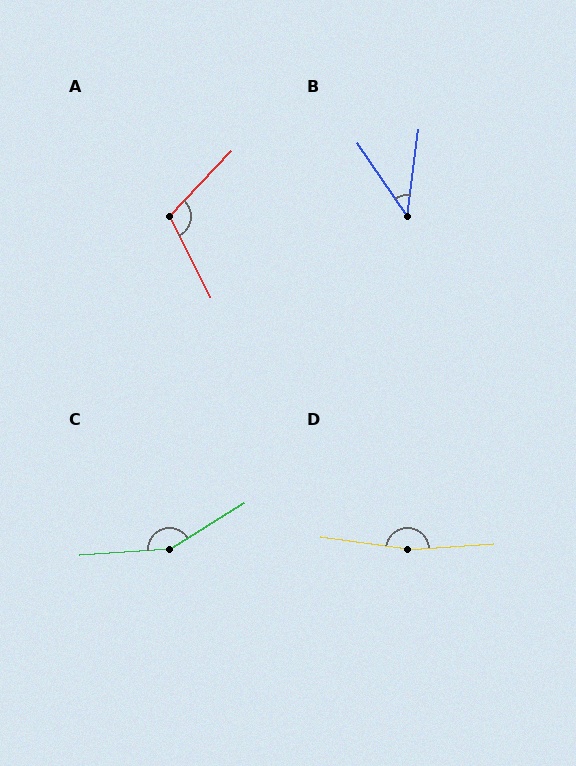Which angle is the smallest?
B, at approximately 42 degrees.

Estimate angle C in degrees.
Approximately 152 degrees.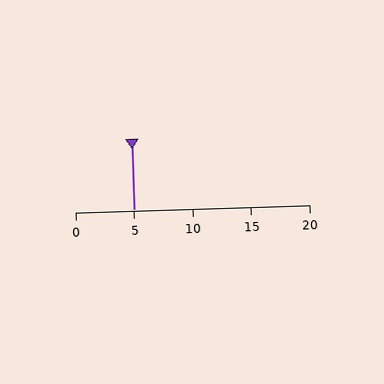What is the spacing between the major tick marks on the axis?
The major ticks are spaced 5 apart.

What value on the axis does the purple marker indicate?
The marker indicates approximately 5.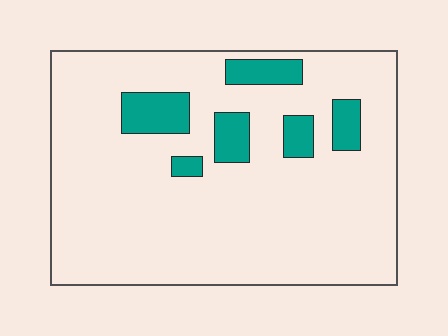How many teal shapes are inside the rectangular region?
6.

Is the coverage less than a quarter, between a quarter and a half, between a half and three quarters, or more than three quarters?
Less than a quarter.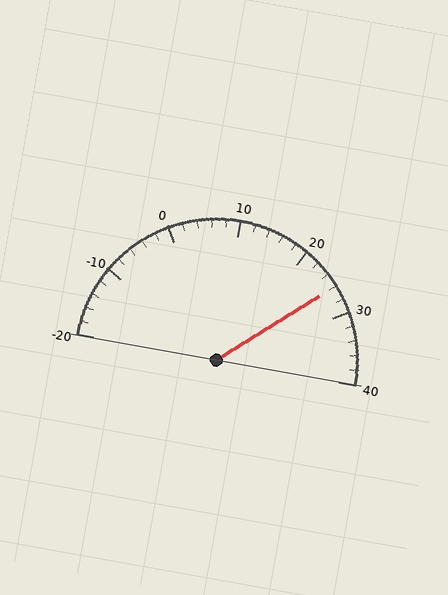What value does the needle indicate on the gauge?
The needle indicates approximately 26.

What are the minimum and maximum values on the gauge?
The gauge ranges from -20 to 40.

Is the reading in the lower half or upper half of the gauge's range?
The reading is in the upper half of the range (-20 to 40).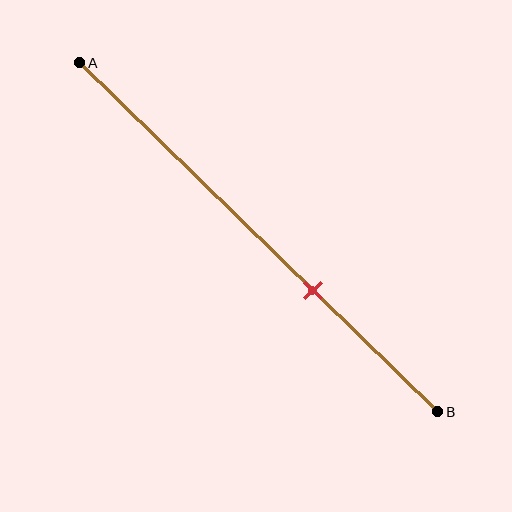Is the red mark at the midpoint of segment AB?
No, the mark is at about 65% from A, not at the 50% midpoint.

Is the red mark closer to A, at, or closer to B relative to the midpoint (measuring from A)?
The red mark is closer to point B than the midpoint of segment AB.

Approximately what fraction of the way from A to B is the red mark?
The red mark is approximately 65% of the way from A to B.